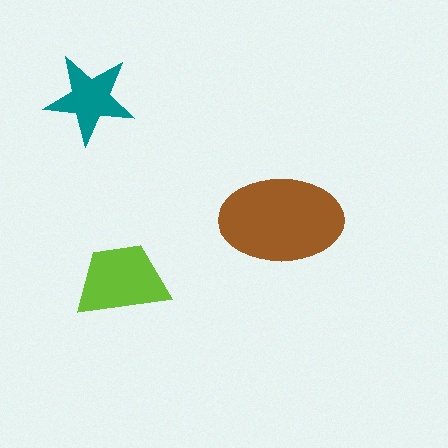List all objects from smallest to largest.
The teal star, the lime trapezoid, the brown ellipse.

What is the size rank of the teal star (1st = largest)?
3rd.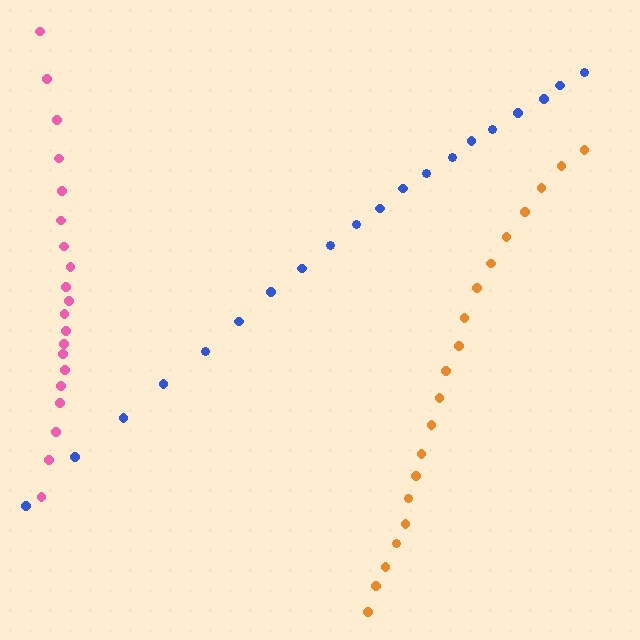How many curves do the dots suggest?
There are 3 distinct paths.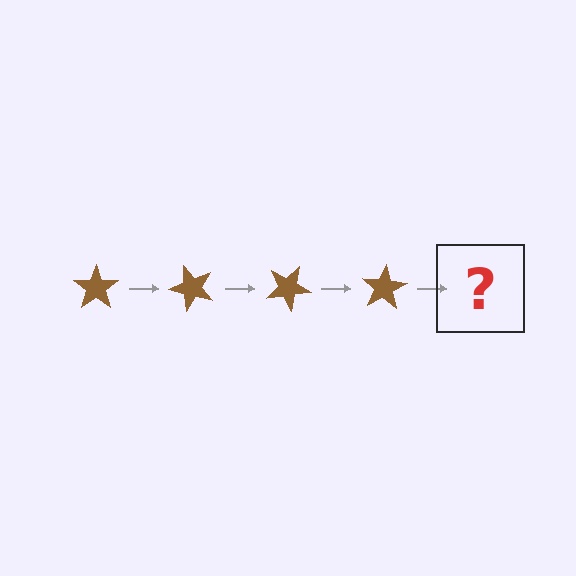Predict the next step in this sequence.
The next step is a brown star rotated 200 degrees.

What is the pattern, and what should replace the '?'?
The pattern is that the star rotates 50 degrees each step. The '?' should be a brown star rotated 200 degrees.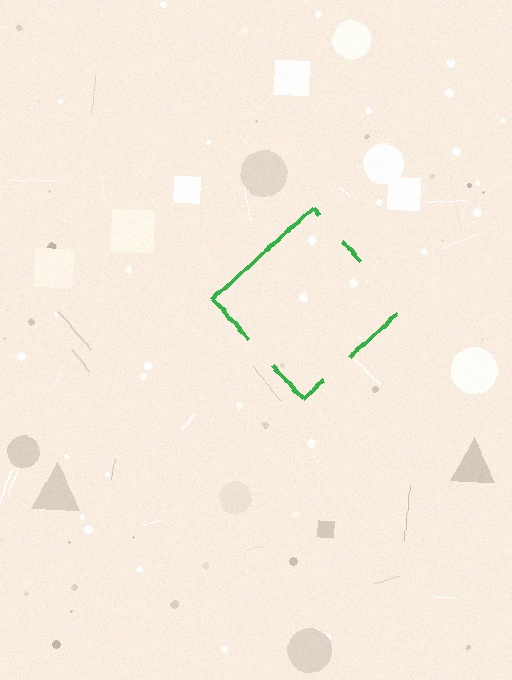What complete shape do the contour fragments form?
The contour fragments form a diamond.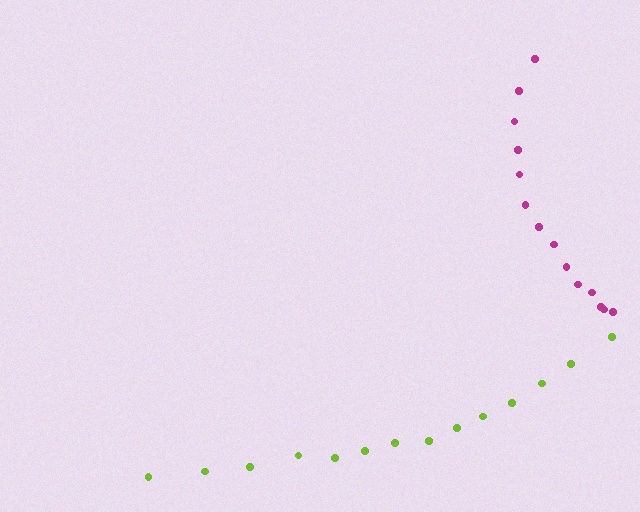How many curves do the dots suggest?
There are 2 distinct paths.